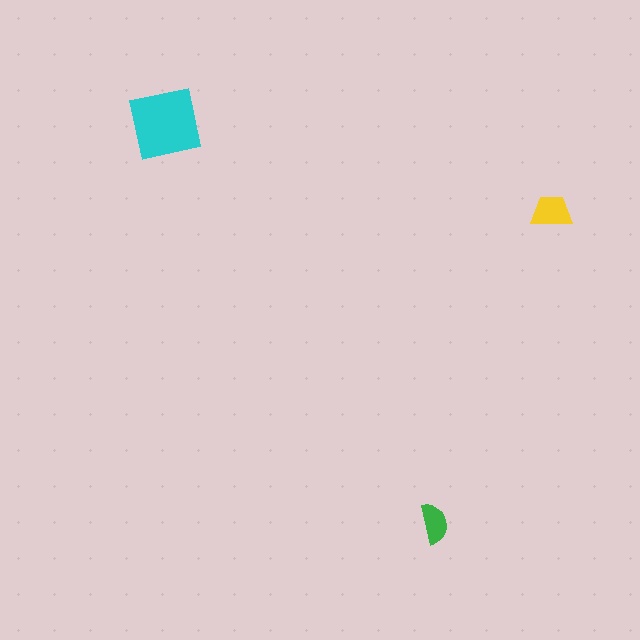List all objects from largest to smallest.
The cyan square, the yellow trapezoid, the green semicircle.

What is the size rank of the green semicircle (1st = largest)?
3rd.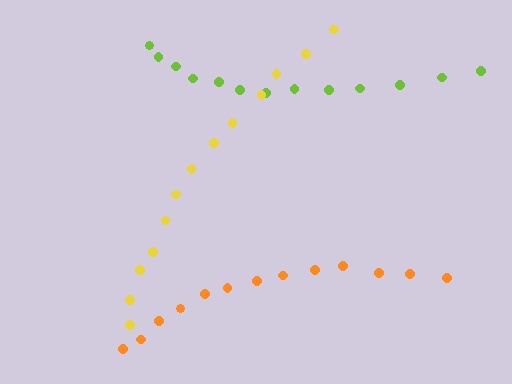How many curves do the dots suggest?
There are 3 distinct paths.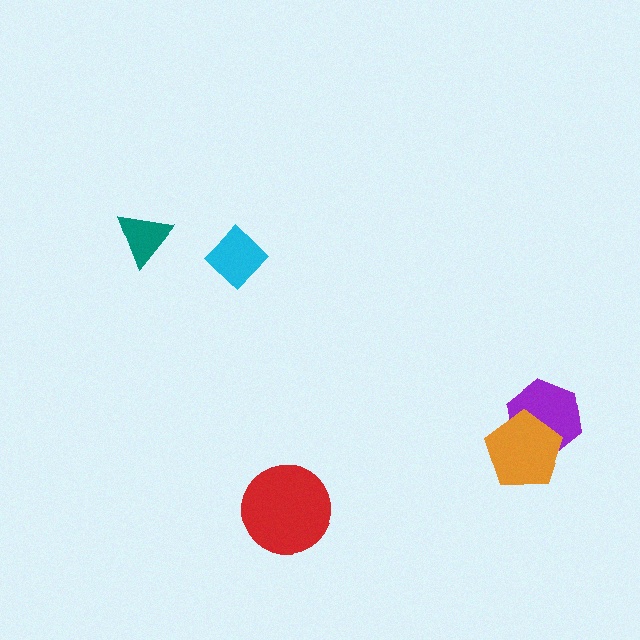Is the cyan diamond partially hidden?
No, no other shape covers it.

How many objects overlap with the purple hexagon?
1 object overlaps with the purple hexagon.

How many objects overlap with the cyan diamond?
0 objects overlap with the cyan diamond.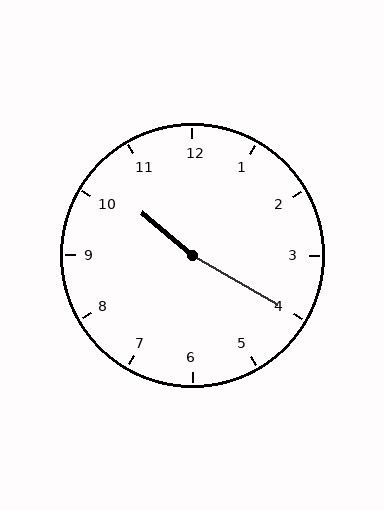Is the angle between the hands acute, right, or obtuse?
It is obtuse.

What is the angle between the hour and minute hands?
Approximately 170 degrees.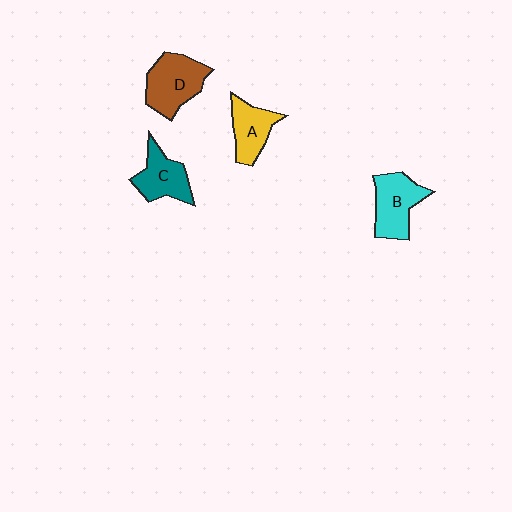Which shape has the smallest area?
Shape A (yellow).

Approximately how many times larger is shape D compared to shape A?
Approximately 1.4 times.